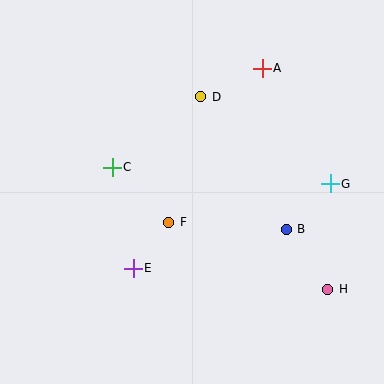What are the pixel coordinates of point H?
Point H is at (328, 289).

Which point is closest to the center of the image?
Point F at (169, 222) is closest to the center.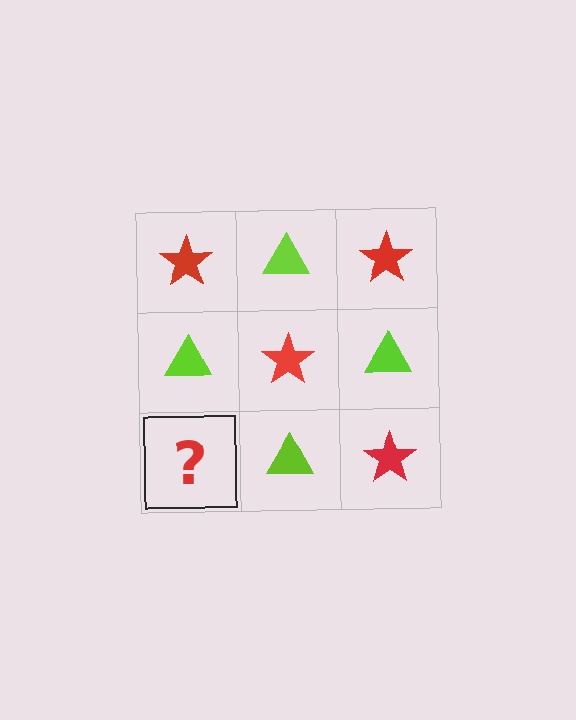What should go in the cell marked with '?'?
The missing cell should contain a red star.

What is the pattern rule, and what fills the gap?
The rule is that it alternates red star and lime triangle in a checkerboard pattern. The gap should be filled with a red star.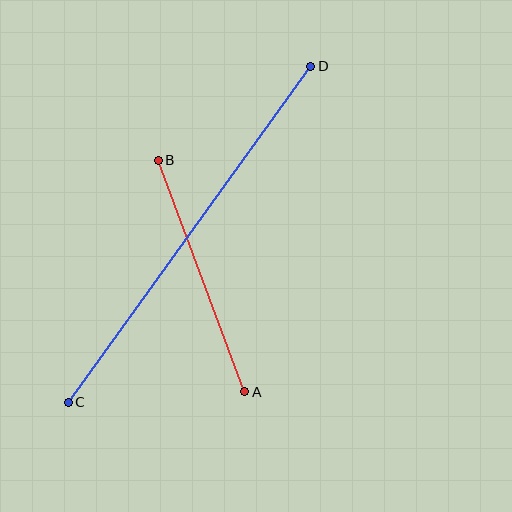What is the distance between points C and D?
The distance is approximately 414 pixels.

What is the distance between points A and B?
The distance is approximately 247 pixels.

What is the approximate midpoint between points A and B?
The midpoint is at approximately (201, 276) pixels.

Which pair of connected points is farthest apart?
Points C and D are farthest apart.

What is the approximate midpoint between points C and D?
The midpoint is at approximately (190, 234) pixels.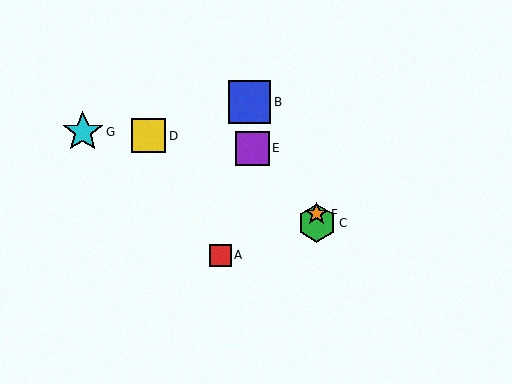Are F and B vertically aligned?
No, F is at x≈317 and B is at x≈250.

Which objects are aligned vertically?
Objects C, F are aligned vertically.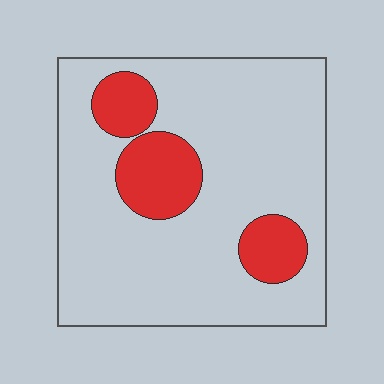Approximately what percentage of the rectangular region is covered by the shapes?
Approximately 20%.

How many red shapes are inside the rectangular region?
3.